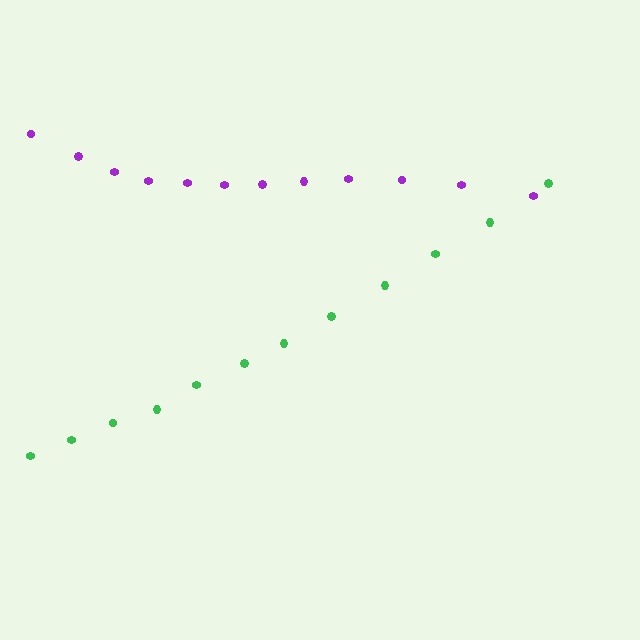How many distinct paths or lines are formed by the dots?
There are 2 distinct paths.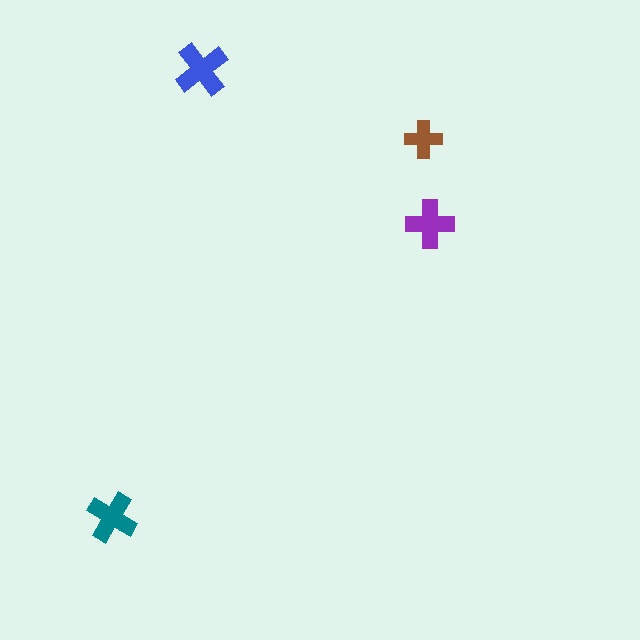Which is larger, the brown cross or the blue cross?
The blue one.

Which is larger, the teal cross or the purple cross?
The teal one.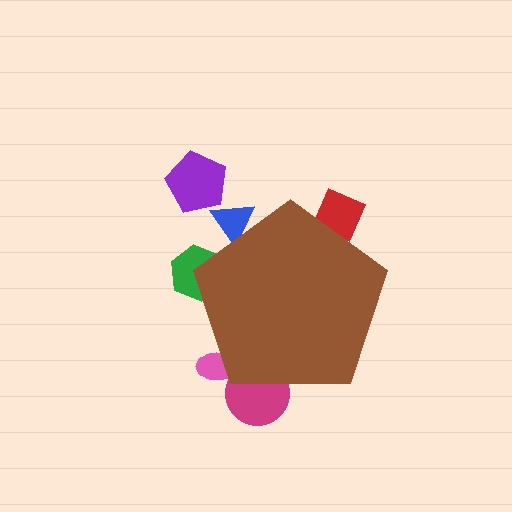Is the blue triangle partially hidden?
Yes, the blue triangle is partially hidden behind the brown pentagon.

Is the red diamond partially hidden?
Yes, the red diamond is partially hidden behind the brown pentagon.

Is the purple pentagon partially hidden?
No, the purple pentagon is fully visible.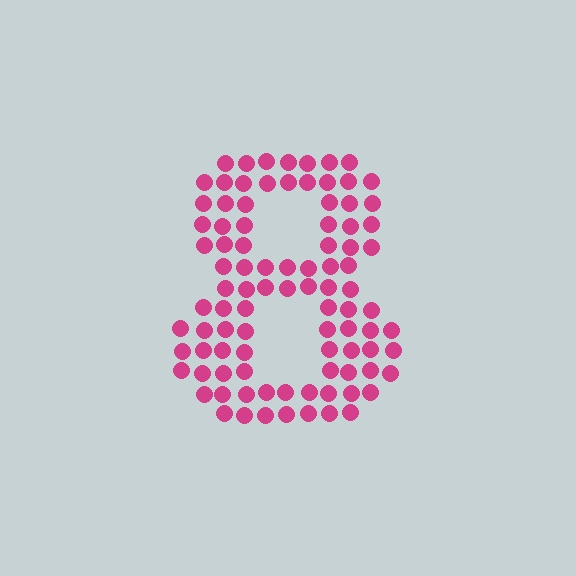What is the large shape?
The large shape is the digit 8.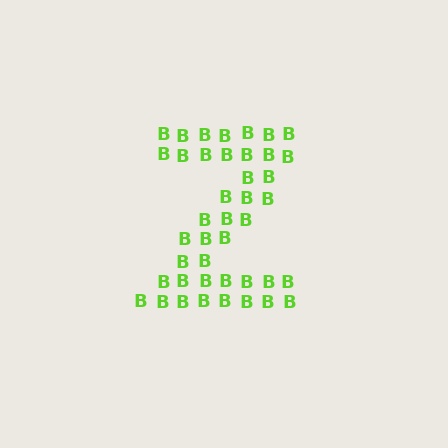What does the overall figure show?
The overall figure shows the letter Z.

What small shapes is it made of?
It is made of small letter B's.